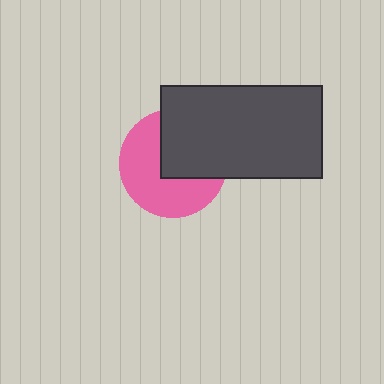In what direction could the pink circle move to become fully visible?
The pink circle could move toward the lower-left. That would shift it out from behind the dark gray rectangle entirely.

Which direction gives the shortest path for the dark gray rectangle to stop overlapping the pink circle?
Moving toward the upper-right gives the shortest separation.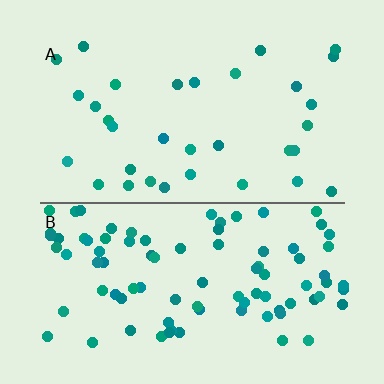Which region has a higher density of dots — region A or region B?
B (the bottom).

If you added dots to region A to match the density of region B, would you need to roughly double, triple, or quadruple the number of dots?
Approximately triple.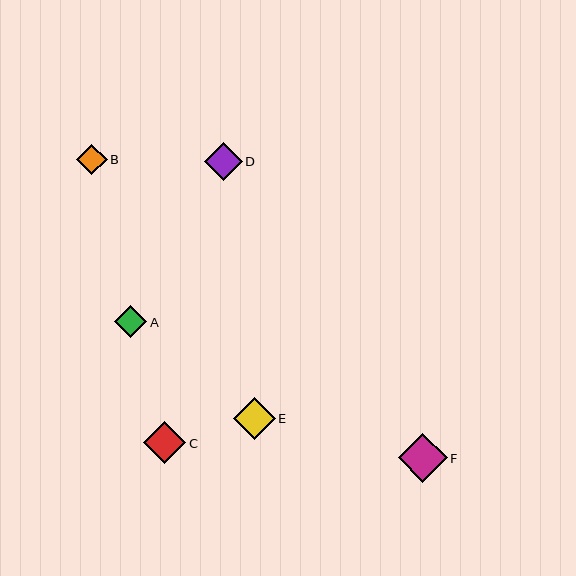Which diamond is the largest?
Diamond F is the largest with a size of approximately 49 pixels.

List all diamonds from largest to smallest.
From largest to smallest: F, C, E, D, A, B.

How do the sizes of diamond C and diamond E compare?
Diamond C and diamond E are approximately the same size.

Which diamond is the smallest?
Diamond B is the smallest with a size of approximately 31 pixels.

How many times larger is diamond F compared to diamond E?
Diamond F is approximately 1.2 times the size of diamond E.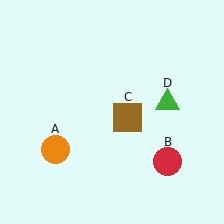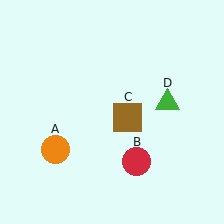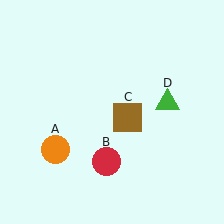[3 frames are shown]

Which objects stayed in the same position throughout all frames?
Orange circle (object A) and brown square (object C) and green triangle (object D) remained stationary.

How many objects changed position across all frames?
1 object changed position: red circle (object B).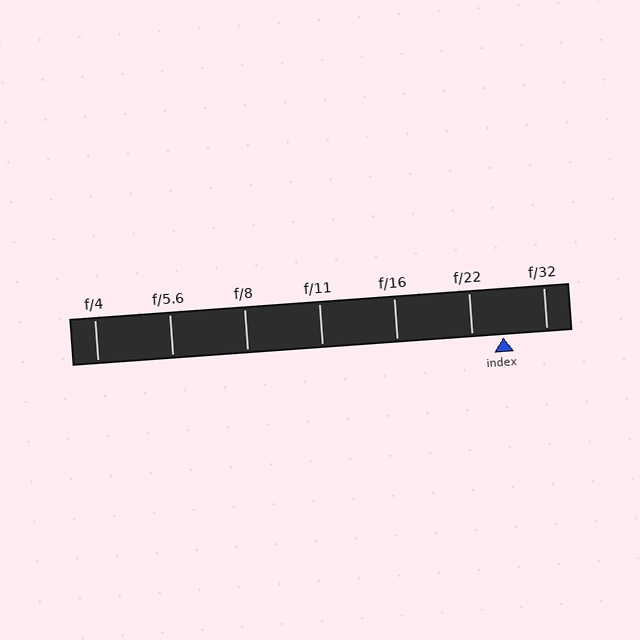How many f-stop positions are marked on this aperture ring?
There are 7 f-stop positions marked.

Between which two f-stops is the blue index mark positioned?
The index mark is between f/22 and f/32.